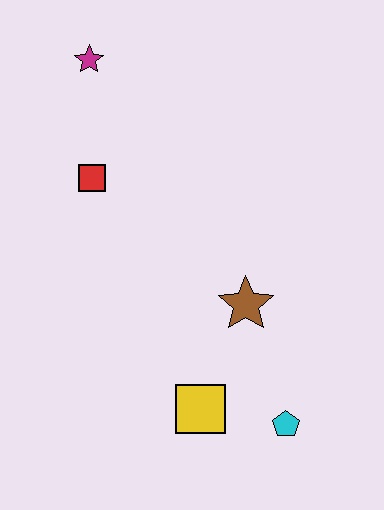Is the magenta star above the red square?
Yes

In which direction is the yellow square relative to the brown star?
The yellow square is below the brown star.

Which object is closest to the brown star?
The yellow square is closest to the brown star.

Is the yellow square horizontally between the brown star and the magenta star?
Yes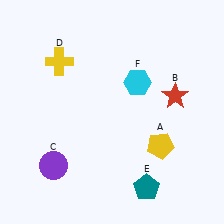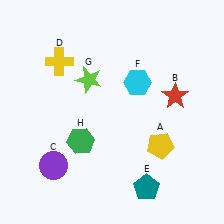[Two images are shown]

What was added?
A lime star (G), a green hexagon (H) were added in Image 2.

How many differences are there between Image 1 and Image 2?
There are 2 differences between the two images.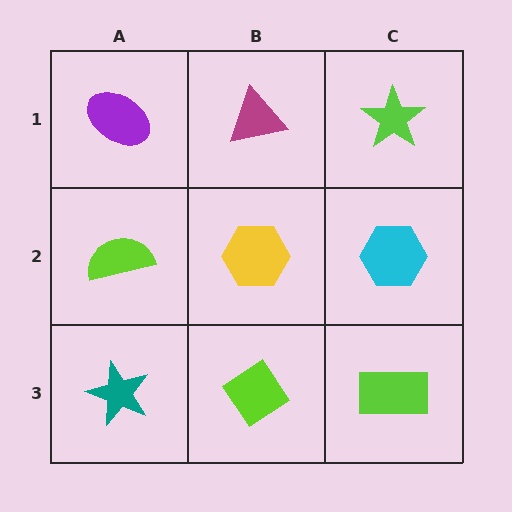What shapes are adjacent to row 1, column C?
A cyan hexagon (row 2, column C), a magenta triangle (row 1, column B).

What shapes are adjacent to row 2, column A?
A purple ellipse (row 1, column A), a teal star (row 3, column A), a yellow hexagon (row 2, column B).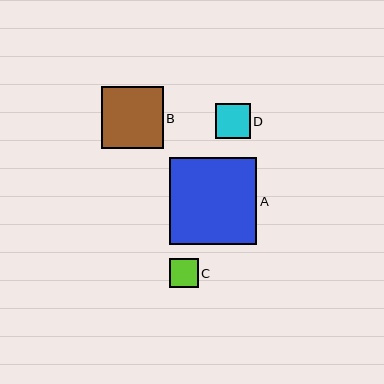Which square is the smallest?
Square C is the smallest with a size of approximately 29 pixels.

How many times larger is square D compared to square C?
Square D is approximately 1.2 times the size of square C.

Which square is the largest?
Square A is the largest with a size of approximately 87 pixels.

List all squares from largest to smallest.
From largest to smallest: A, B, D, C.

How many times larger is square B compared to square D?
Square B is approximately 1.8 times the size of square D.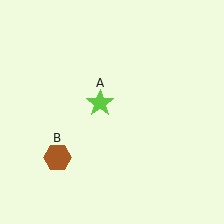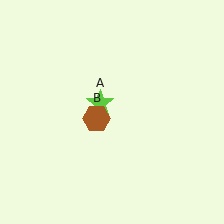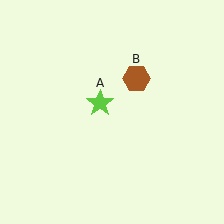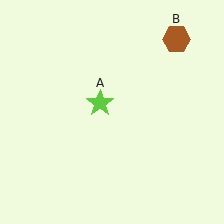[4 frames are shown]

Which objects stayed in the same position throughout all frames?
Lime star (object A) remained stationary.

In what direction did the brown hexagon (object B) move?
The brown hexagon (object B) moved up and to the right.